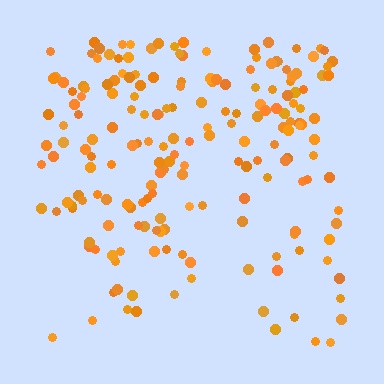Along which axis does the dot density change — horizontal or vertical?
Vertical.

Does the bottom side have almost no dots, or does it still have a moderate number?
Still a moderate number, just noticeably fewer than the top.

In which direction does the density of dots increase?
From bottom to top, with the top side densest.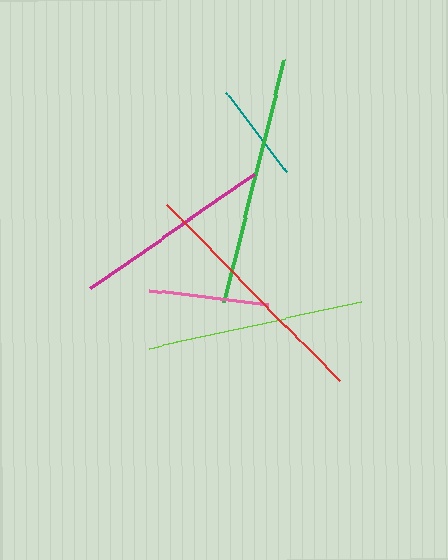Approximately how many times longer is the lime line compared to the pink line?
The lime line is approximately 1.8 times the length of the pink line.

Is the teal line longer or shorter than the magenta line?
The magenta line is longer than the teal line.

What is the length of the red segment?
The red segment is approximately 247 pixels long.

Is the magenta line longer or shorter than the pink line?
The magenta line is longer than the pink line.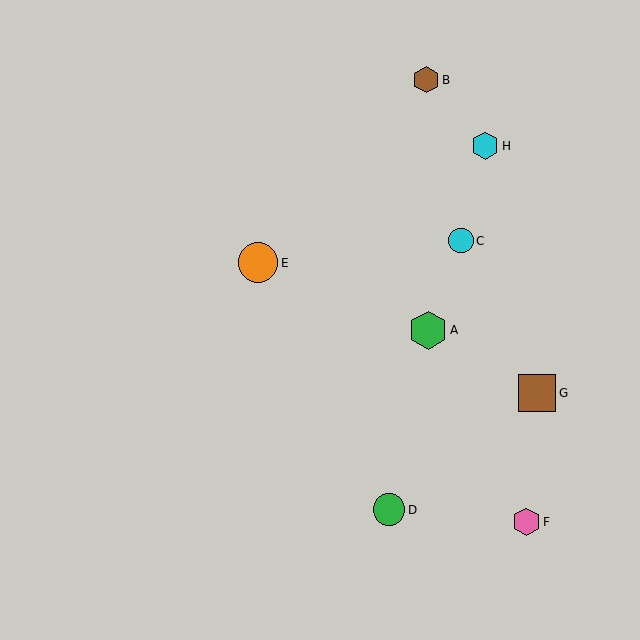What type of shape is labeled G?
Shape G is a brown square.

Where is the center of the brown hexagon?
The center of the brown hexagon is at (426, 80).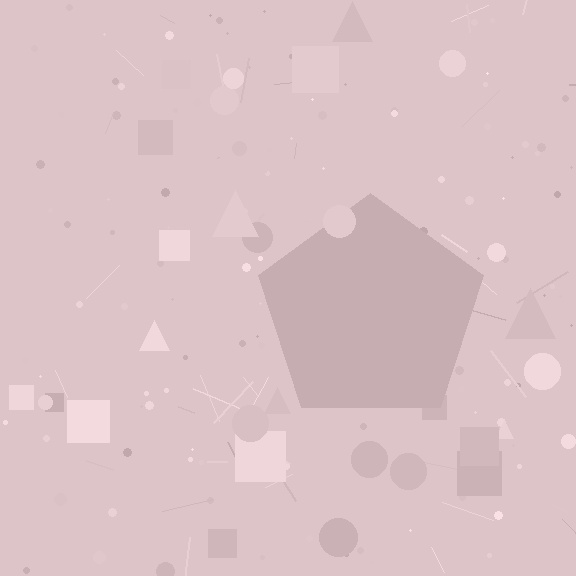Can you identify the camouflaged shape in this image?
The camouflaged shape is a pentagon.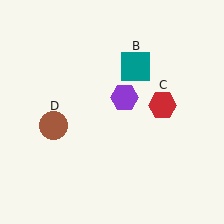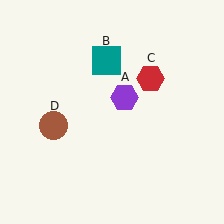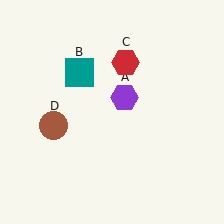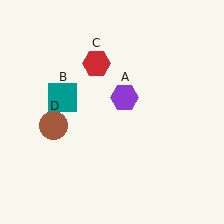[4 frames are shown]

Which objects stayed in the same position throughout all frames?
Purple hexagon (object A) and brown circle (object D) remained stationary.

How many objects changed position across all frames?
2 objects changed position: teal square (object B), red hexagon (object C).